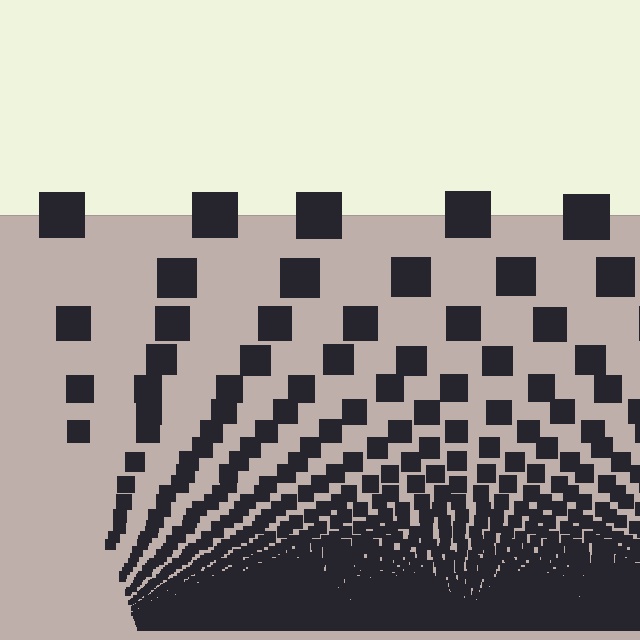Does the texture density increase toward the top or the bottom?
Density increases toward the bottom.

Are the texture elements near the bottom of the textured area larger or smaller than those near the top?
Smaller. The gradient is inverted — elements near the bottom are smaller and denser.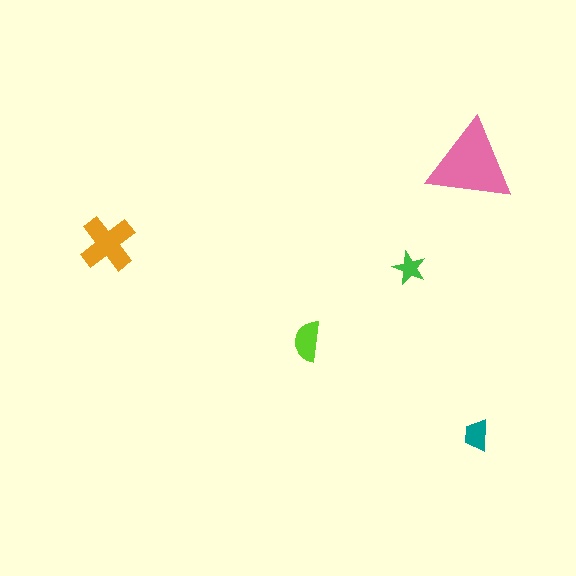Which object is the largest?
The pink triangle.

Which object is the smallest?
The green star.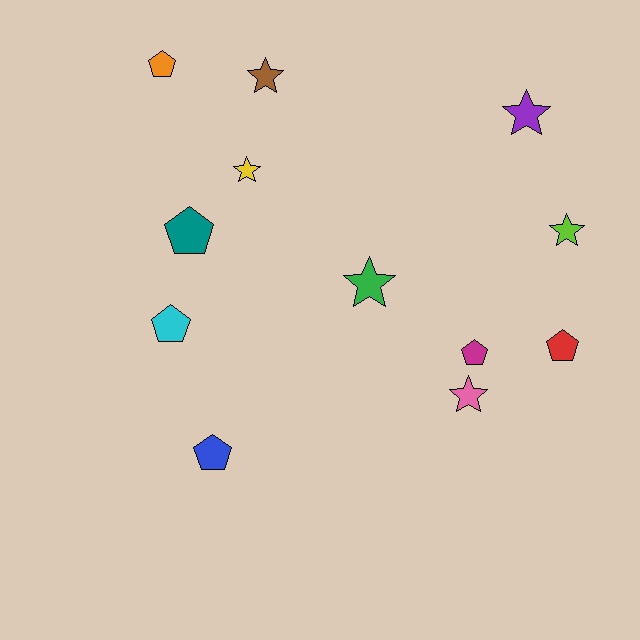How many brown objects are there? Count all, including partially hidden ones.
There is 1 brown object.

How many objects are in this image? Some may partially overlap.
There are 12 objects.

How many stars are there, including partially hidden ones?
There are 6 stars.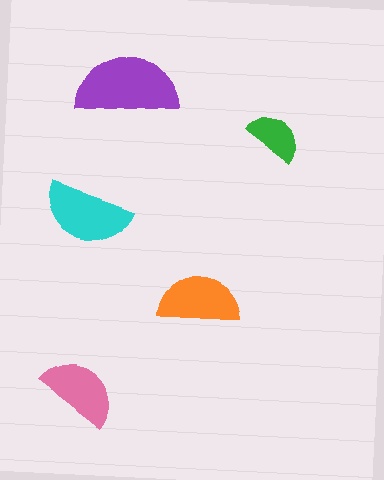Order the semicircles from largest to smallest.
the purple one, the cyan one, the orange one, the pink one, the green one.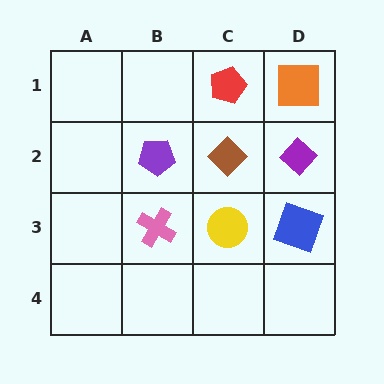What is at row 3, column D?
A blue square.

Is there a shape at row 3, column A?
No, that cell is empty.